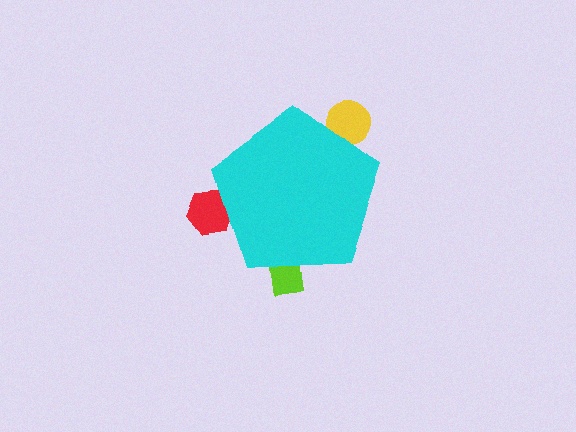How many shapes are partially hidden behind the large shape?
3 shapes are partially hidden.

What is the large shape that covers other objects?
A cyan pentagon.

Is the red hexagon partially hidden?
Yes, the red hexagon is partially hidden behind the cyan pentagon.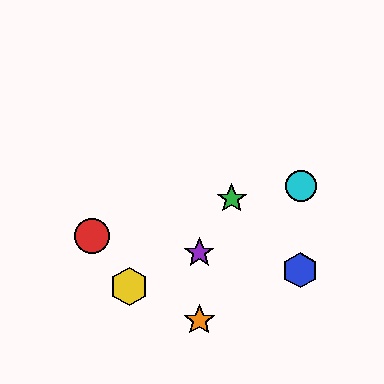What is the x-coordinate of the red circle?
The red circle is at x≈92.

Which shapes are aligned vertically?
The purple star, the orange star are aligned vertically.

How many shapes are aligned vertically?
2 shapes (the purple star, the orange star) are aligned vertically.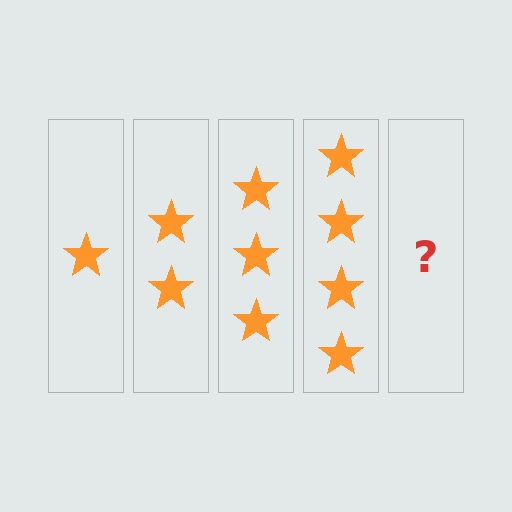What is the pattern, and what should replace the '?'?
The pattern is that each step adds one more star. The '?' should be 5 stars.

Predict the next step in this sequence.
The next step is 5 stars.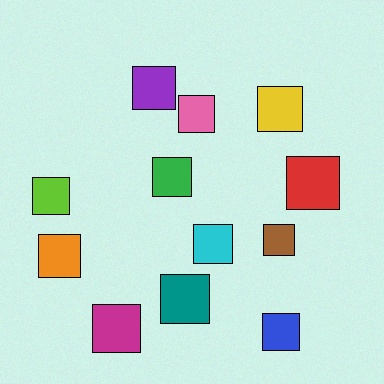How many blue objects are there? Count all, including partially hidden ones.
There is 1 blue object.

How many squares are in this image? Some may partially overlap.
There are 12 squares.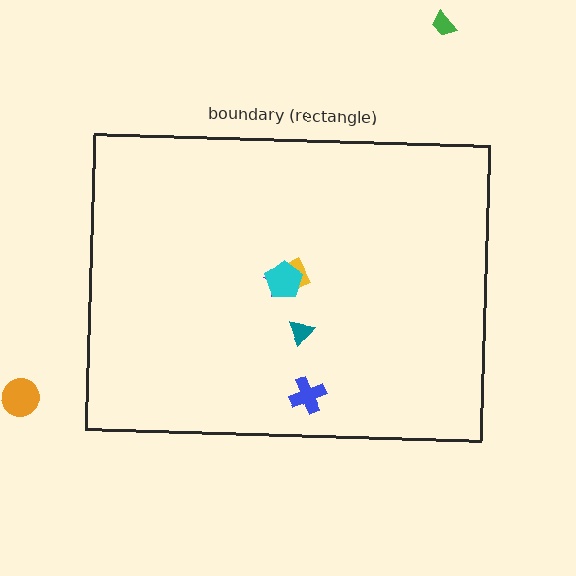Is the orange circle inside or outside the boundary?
Outside.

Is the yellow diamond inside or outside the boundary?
Inside.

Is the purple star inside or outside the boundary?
Inside.